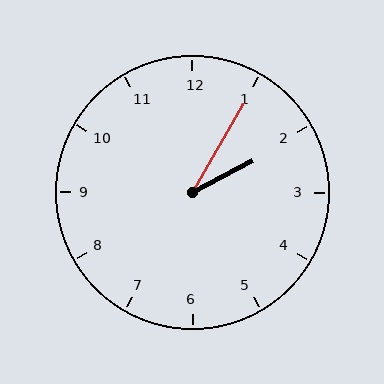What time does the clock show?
2:05.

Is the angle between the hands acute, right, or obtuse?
It is acute.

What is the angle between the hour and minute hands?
Approximately 32 degrees.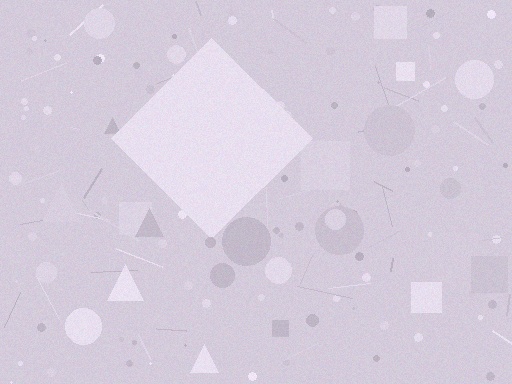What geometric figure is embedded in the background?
A diamond is embedded in the background.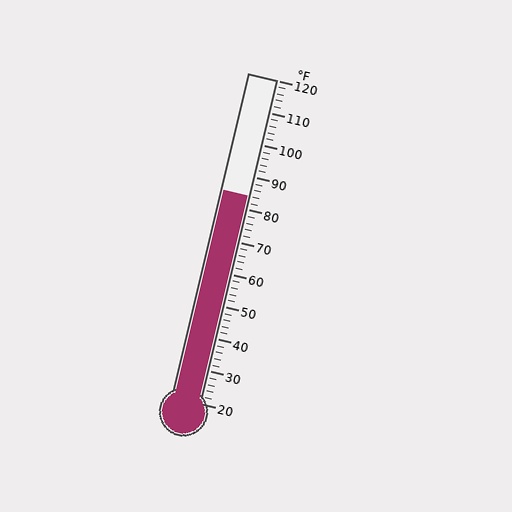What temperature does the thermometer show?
The thermometer shows approximately 84°F.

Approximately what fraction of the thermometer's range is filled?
The thermometer is filled to approximately 65% of its range.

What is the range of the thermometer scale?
The thermometer scale ranges from 20°F to 120°F.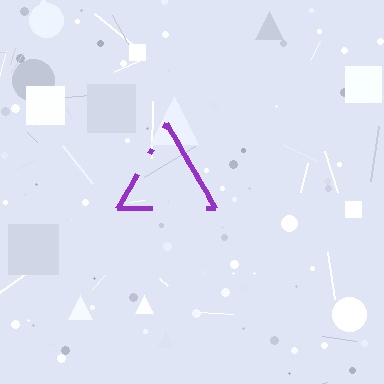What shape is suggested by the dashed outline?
The dashed outline suggests a triangle.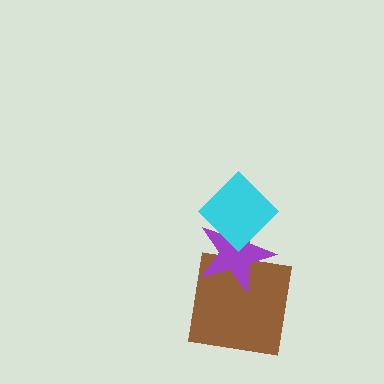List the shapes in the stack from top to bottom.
From top to bottom: the cyan diamond, the purple star, the brown square.